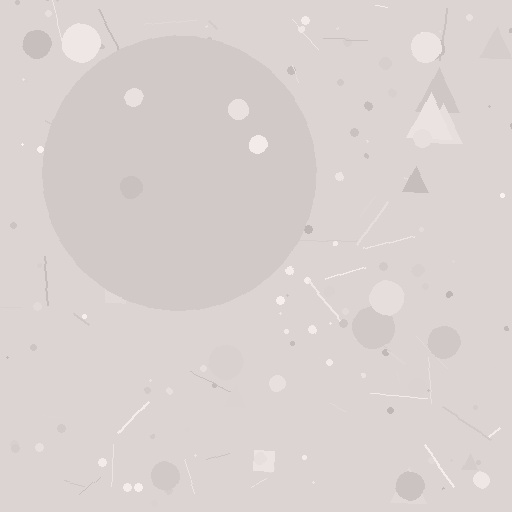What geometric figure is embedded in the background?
A circle is embedded in the background.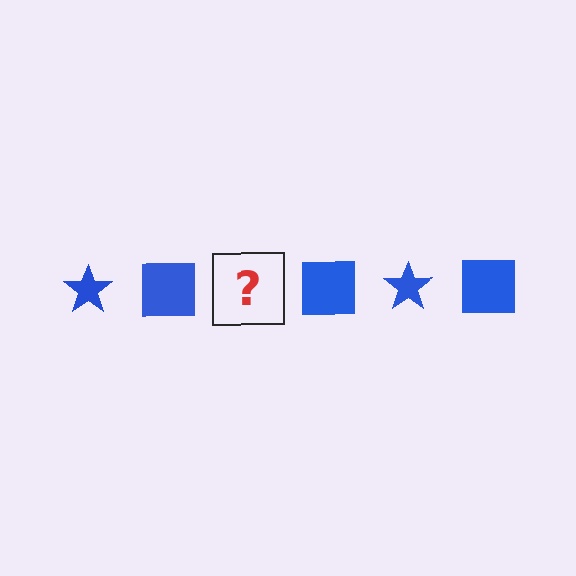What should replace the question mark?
The question mark should be replaced with a blue star.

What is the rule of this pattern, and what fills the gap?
The rule is that the pattern cycles through star, square shapes in blue. The gap should be filled with a blue star.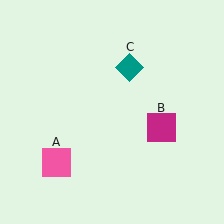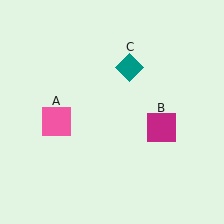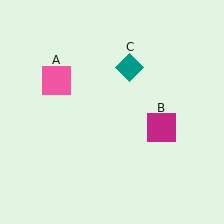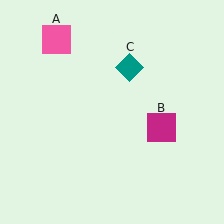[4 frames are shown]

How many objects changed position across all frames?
1 object changed position: pink square (object A).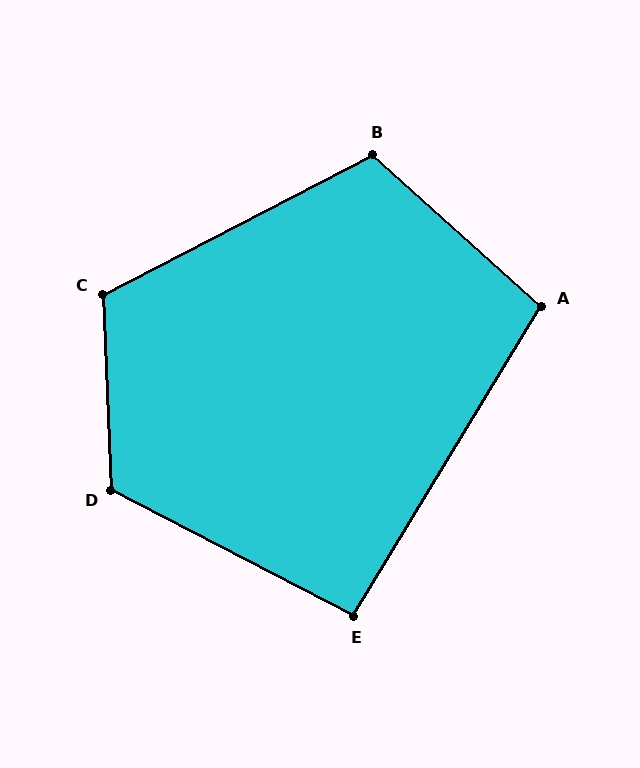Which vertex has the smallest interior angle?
E, at approximately 94 degrees.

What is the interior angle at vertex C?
Approximately 115 degrees (obtuse).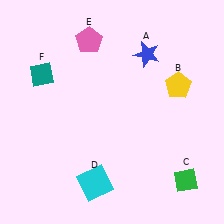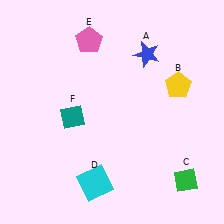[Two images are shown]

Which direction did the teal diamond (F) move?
The teal diamond (F) moved down.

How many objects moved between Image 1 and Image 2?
1 object moved between the two images.